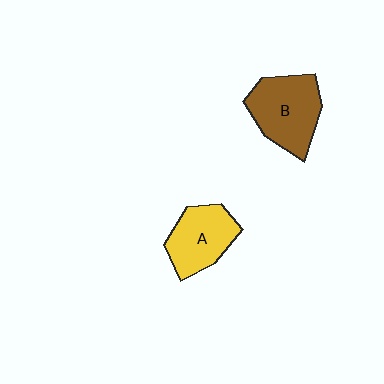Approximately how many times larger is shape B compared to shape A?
Approximately 1.2 times.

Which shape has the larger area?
Shape B (brown).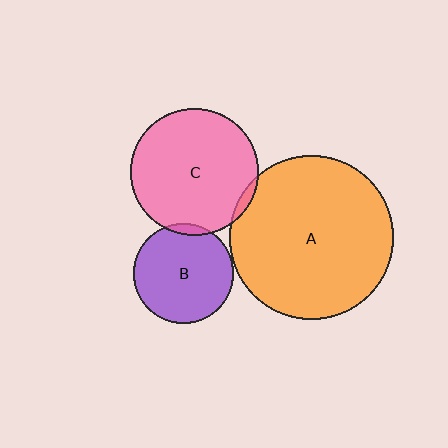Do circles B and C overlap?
Yes.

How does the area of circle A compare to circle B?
Approximately 2.7 times.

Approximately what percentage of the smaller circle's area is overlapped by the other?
Approximately 5%.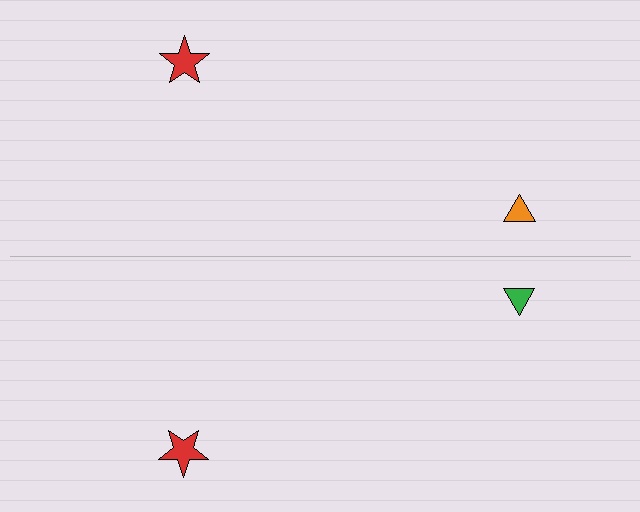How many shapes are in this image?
There are 4 shapes in this image.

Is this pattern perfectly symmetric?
No, the pattern is not perfectly symmetric. The green triangle on the bottom side breaks the symmetry — its mirror counterpart is orange.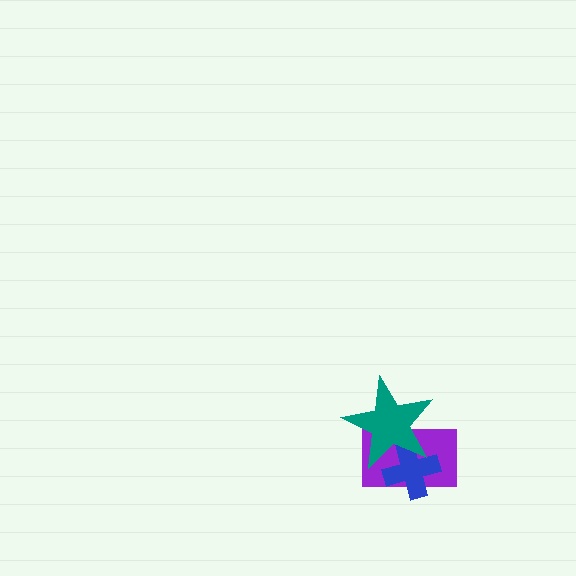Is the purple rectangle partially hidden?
Yes, it is partially covered by another shape.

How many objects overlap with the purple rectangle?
2 objects overlap with the purple rectangle.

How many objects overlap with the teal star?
2 objects overlap with the teal star.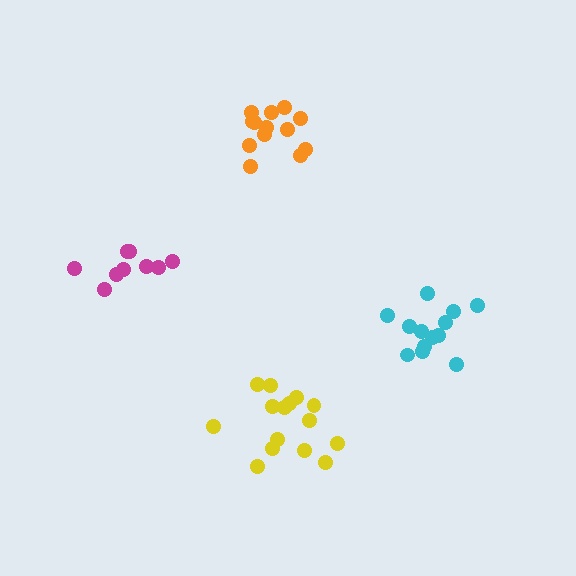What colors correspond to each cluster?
The clusters are colored: orange, yellow, magenta, cyan.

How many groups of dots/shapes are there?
There are 4 groups.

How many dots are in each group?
Group 1: 13 dots, Group 2: 15 dots, Group 3: 9 dots, Group 4: 13 dots (50 total).